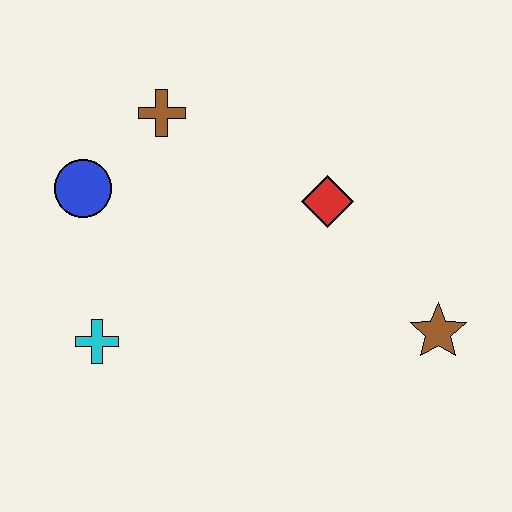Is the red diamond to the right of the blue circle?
Yes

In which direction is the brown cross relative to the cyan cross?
The brown cross is above the cyan cross.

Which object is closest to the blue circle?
The brown cross is closest to the blue circle.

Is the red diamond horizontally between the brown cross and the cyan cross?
No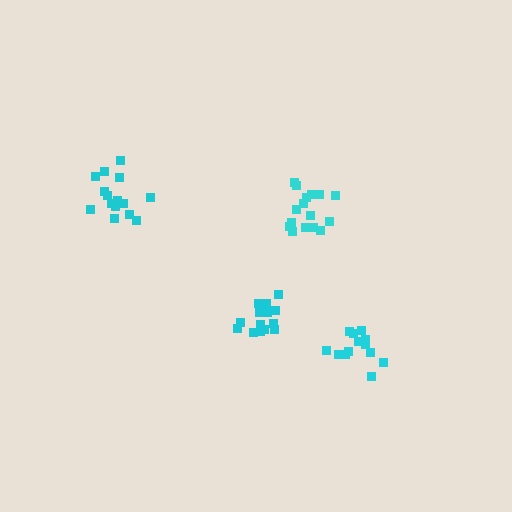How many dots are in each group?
Group 1: 13 dots, Group 2: 15 dots, Group 3: 16 dots, Group 4: 16 dots (60 total).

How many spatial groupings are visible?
There are 4 spatial groupings.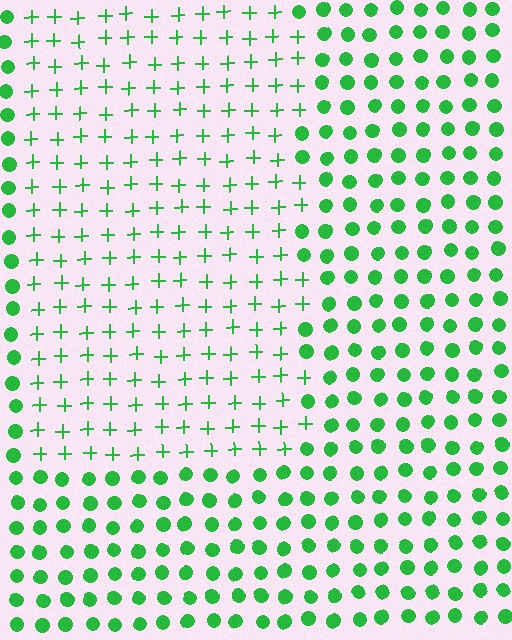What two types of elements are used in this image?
The image uses plus signs inside the rectangle region and circles outside it.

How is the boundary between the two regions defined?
The boundary is defined by a change in element shape: plus signs inside vs. circles outside. All elements share the same color and spacing.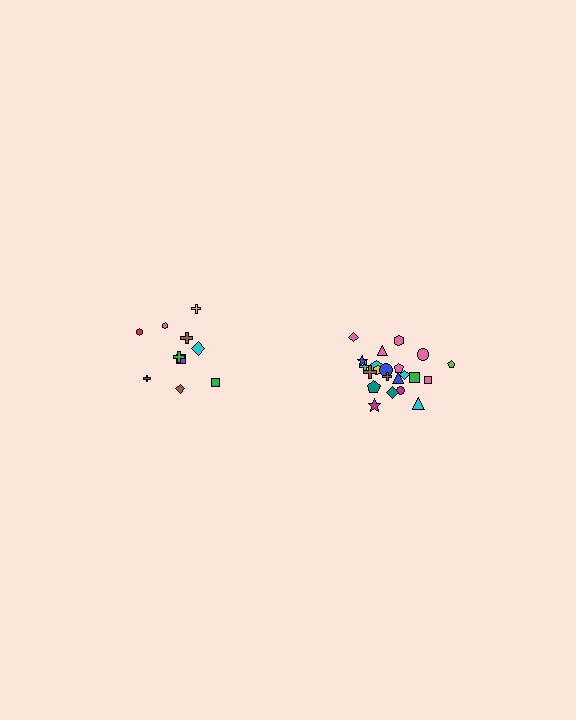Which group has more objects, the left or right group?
The right group.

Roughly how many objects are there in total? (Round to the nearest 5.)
Roughly 30 objects in total.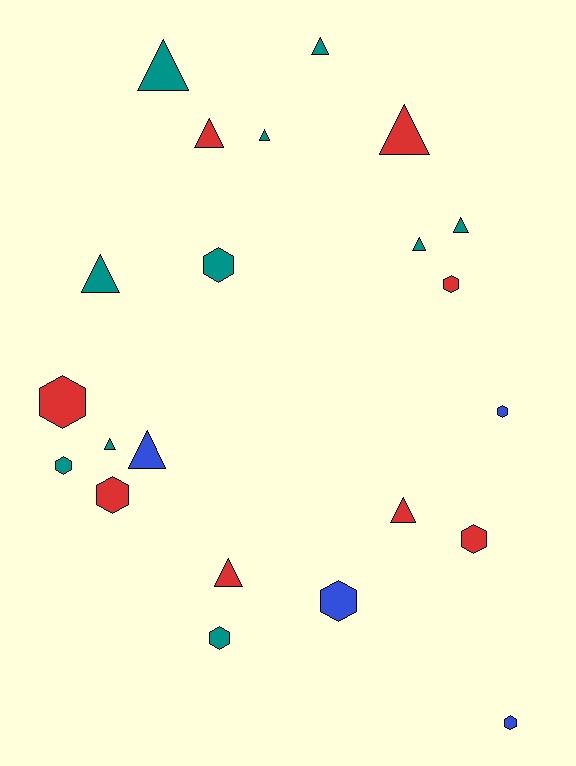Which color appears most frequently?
Teal, with 10 objects.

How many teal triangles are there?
There are 7 teal triangles.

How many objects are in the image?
There are 22 objects.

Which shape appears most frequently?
Triangle, with 12 objects.